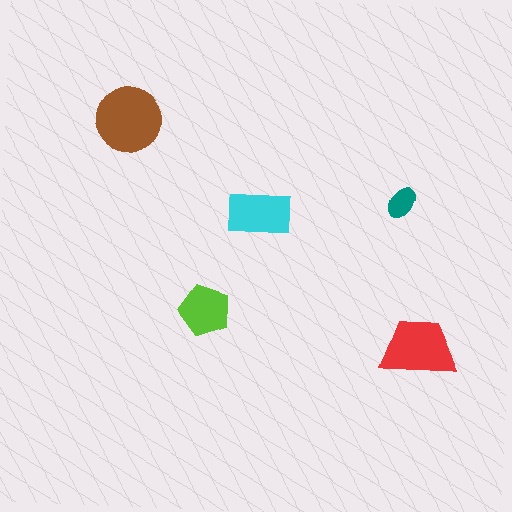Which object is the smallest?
The teal ellipse.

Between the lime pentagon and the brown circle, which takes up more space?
The brown circle.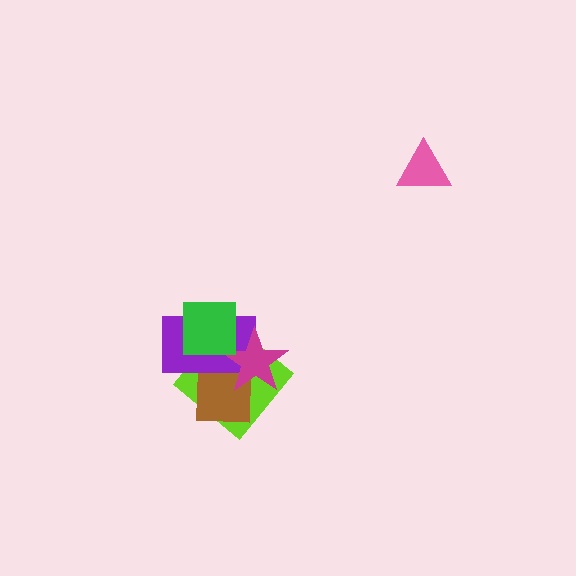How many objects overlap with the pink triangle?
0 objects overlap with the pink triangle.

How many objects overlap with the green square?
2 objects overlap with the green square.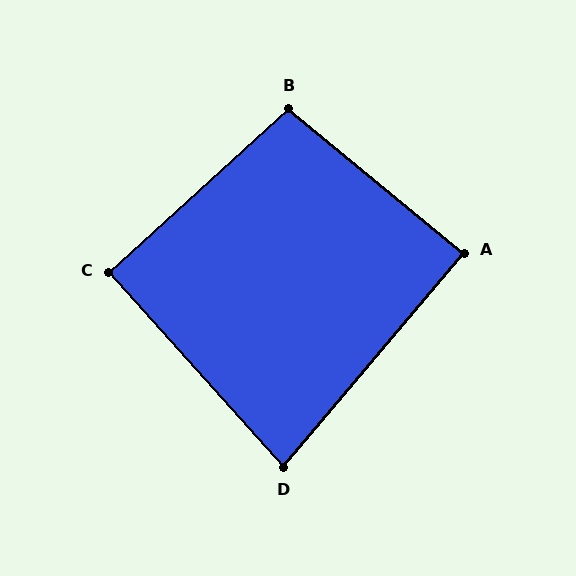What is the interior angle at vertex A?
Approximately 89 degrees (approximately right).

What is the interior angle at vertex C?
Approximately 91 degrees (approximately right).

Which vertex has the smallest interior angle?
D, at approximately 82 degrees.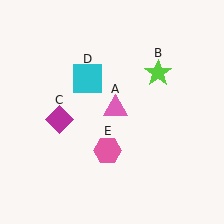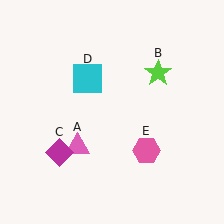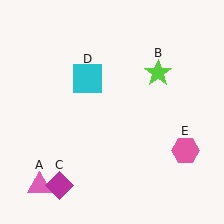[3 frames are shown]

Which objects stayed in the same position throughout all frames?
Lime star (object B) and cyan square (object D) remained stationary.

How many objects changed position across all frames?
3 objects changed position: pink triangle (object A), magenta diamond (object C), pink hexagon (object E).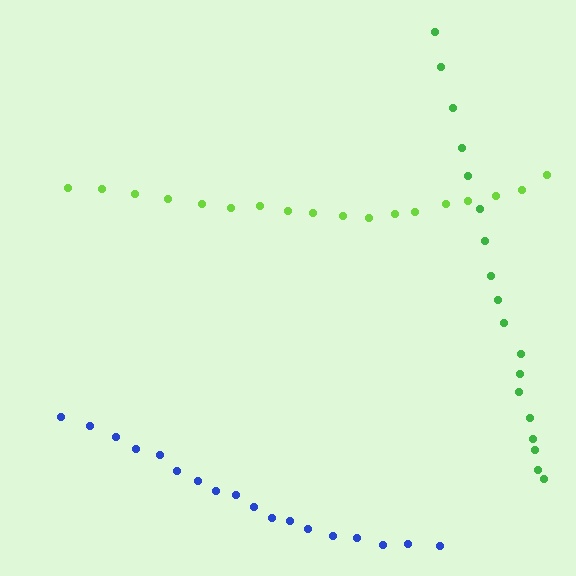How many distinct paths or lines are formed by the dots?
There are 3 distinct paths.